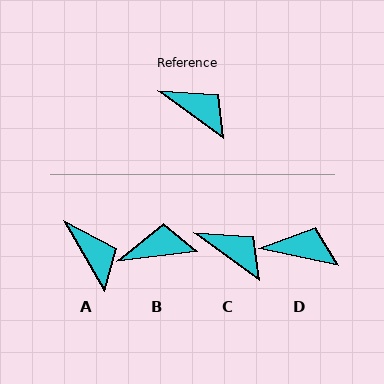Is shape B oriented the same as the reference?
No, it is off by about 43 degrees.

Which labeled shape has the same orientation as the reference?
C.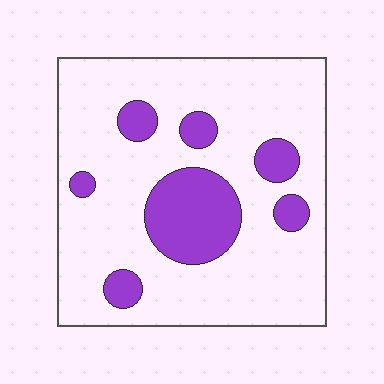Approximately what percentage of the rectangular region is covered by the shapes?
Approximately 20%.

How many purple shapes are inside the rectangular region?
7.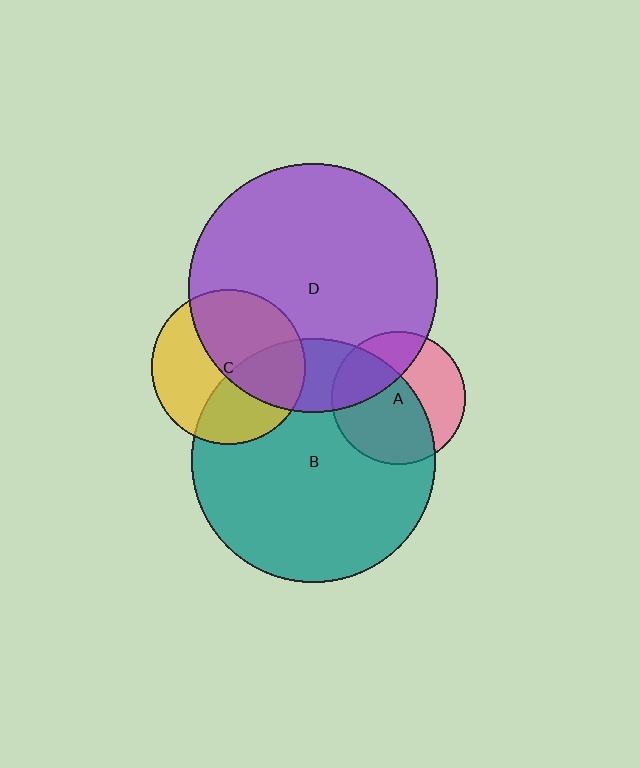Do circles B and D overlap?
Yes.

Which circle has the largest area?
Circle D (purple).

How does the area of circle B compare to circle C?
Approximately 2.5 times.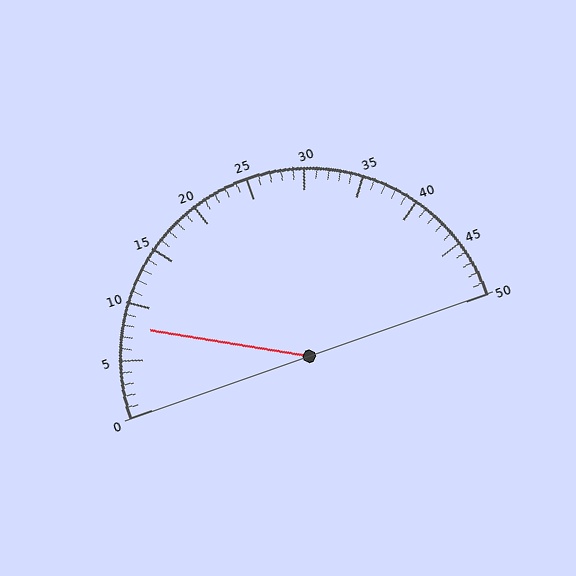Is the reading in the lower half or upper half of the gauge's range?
The reading is in the lower half of the range (0 to 50).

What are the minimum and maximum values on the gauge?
The gauge ranges from 0 to 50.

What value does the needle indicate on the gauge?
The needle indicates approximately 8.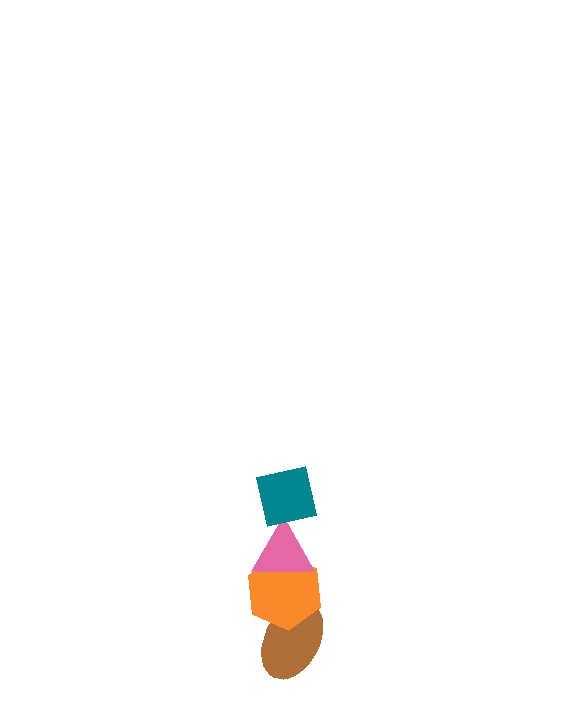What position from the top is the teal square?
The teal square is 1st from the top.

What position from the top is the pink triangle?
The pink triangle is 2nd from the top.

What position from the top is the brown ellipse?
The brown ellipse is 4th from the top.